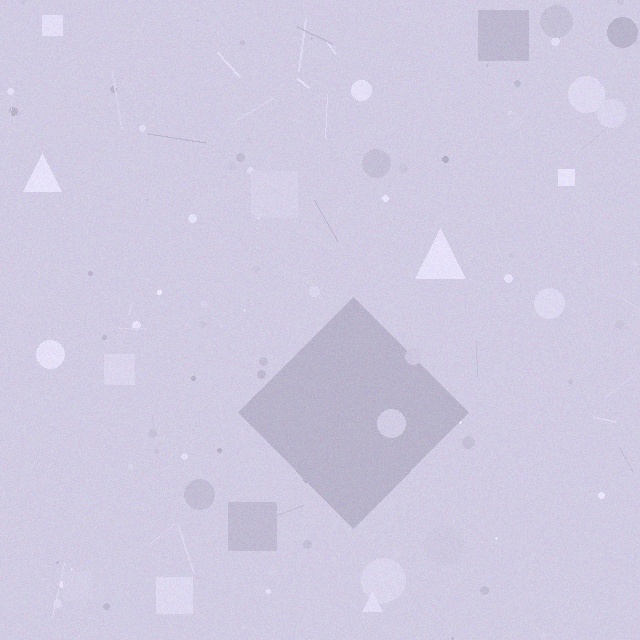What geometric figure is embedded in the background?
A diamond is embedded in the background.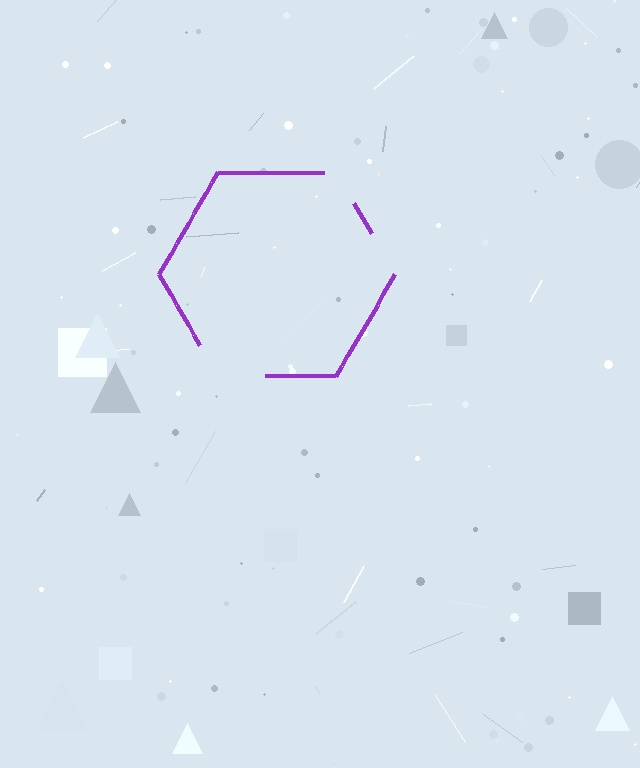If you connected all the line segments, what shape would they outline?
They would outline a hexagon.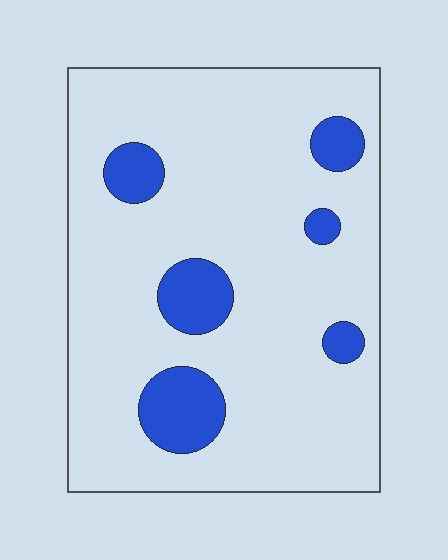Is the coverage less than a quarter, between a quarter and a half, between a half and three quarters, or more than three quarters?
Less than a quarter.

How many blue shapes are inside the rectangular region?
6.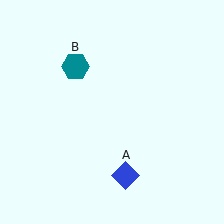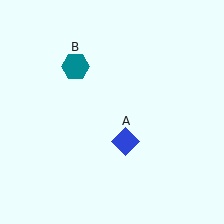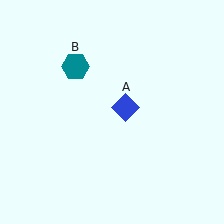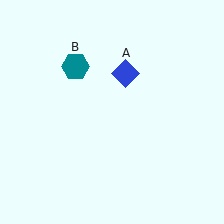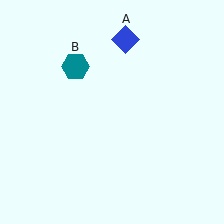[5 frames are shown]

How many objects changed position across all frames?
1 object changed position: blue diamond (object A).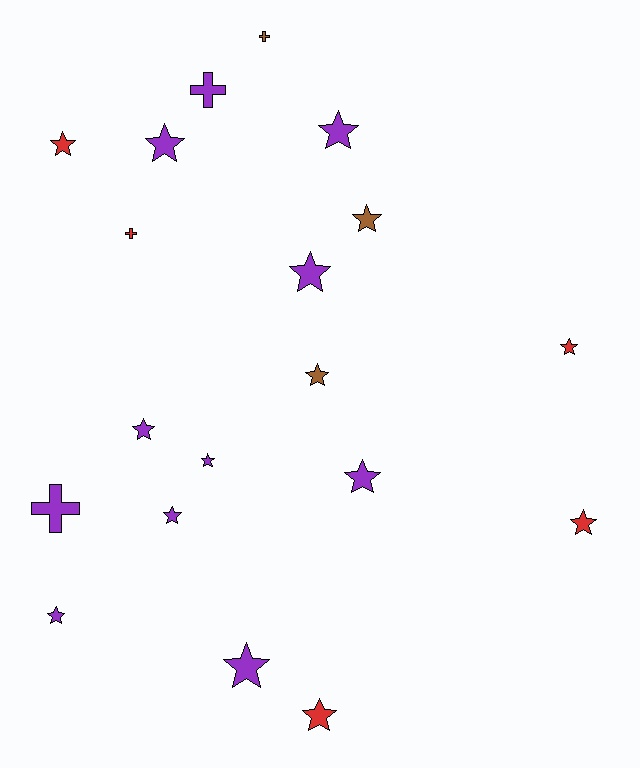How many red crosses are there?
There is 1 red cross.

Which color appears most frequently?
Purple, with 11 objects.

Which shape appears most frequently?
Star, with 15 objects.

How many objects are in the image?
There are 19 objects.